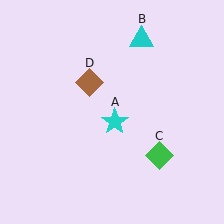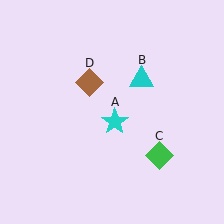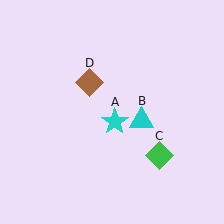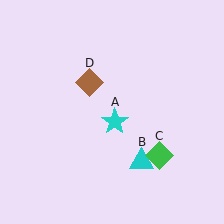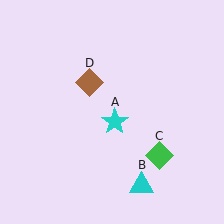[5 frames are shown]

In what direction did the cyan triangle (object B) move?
The cyan triangle (object B) moved down.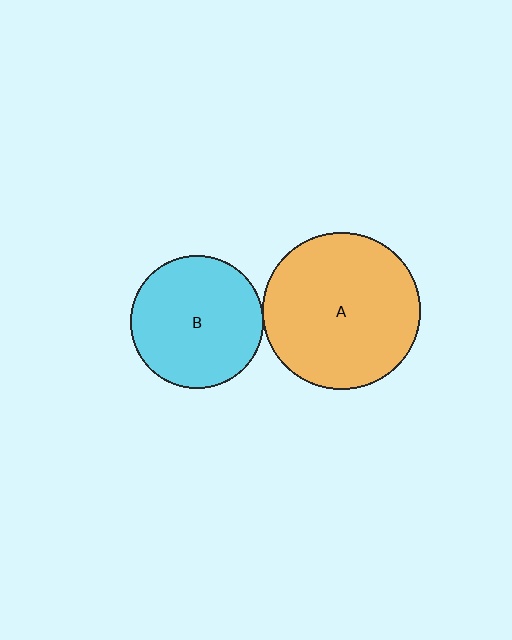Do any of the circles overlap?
No, none of the circles overlap.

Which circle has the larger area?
Circle A (orange).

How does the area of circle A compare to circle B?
Approximately 1.4 times.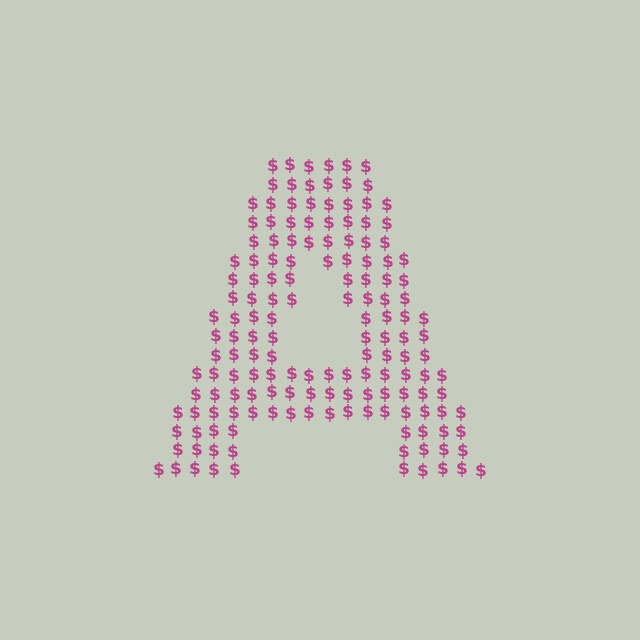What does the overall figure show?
The overall figure shows the letter A.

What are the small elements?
The small elements are dollar signs.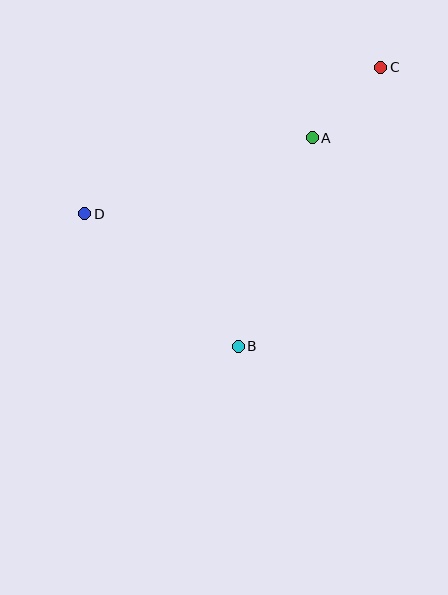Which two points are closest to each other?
Points A and C are closest to each other.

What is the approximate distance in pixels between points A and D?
The distance between A and D is approximately 240 pixels.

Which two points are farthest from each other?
Points C and D are farthest from each other.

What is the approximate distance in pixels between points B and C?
The distance between B and C is approximately 313 pixels.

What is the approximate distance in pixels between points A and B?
The distance between A and B is approximately 221 pixels.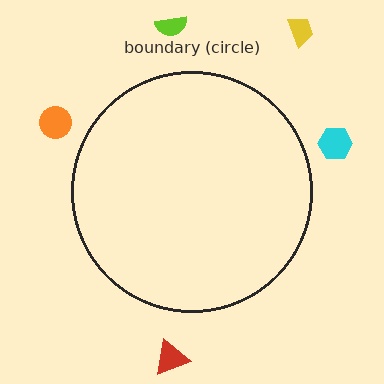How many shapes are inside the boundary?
0 inside, 5 outside.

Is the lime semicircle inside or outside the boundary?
Outside.